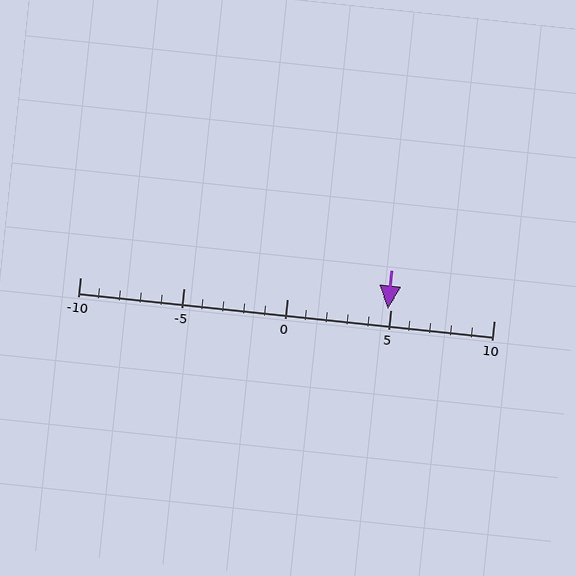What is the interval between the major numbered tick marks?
The major tick marks are spaced 5 units apart.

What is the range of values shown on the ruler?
The ruler shows values from -10 to 10.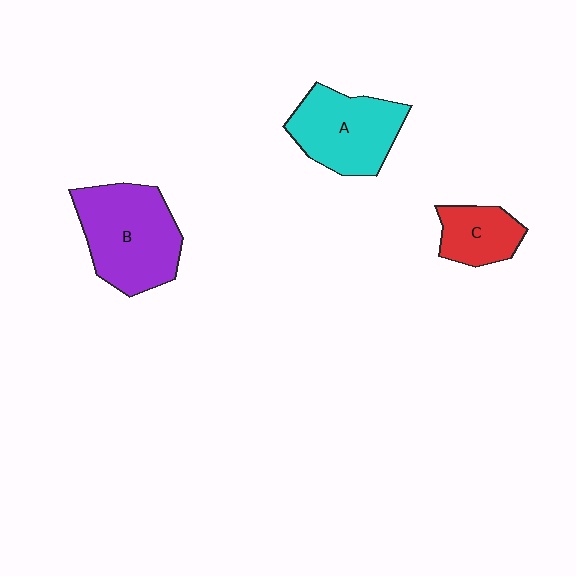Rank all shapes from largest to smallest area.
From largest to smallest: B (purple), A (cyan), C (red).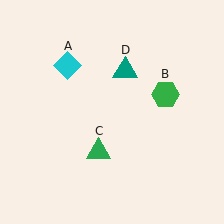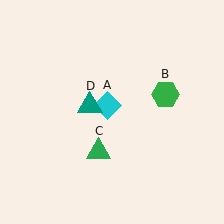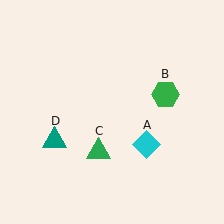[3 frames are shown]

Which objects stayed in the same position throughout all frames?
Green hexagon (object B) and green triangle (object C) remained stationary.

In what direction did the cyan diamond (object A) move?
The cyan diamond (object A) moved down and to the right.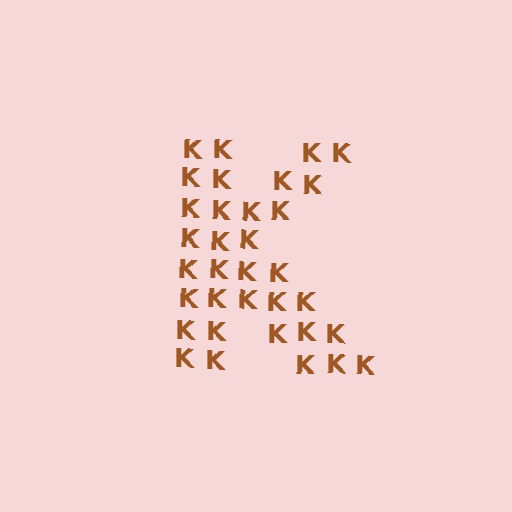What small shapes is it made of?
It is made of small letter K's.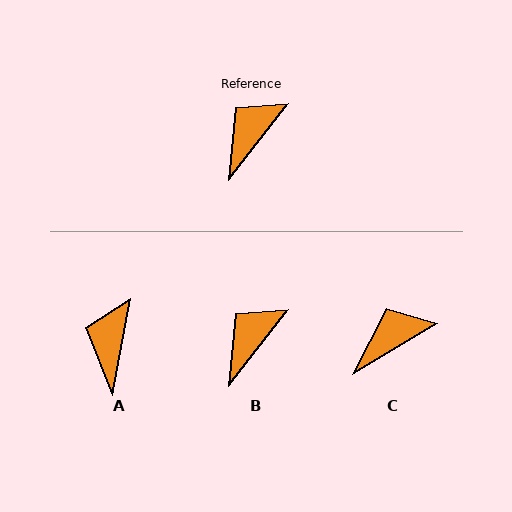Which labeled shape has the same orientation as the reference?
B.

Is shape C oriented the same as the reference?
No, it is off by about 21 degrees.